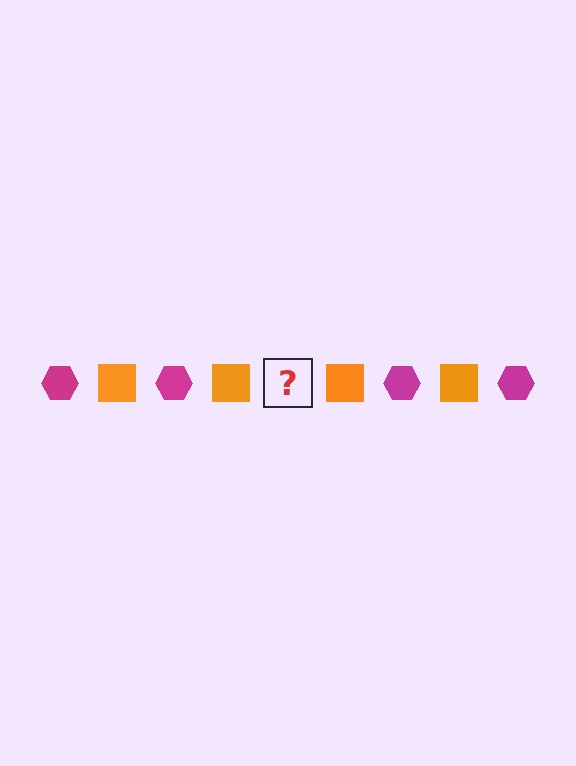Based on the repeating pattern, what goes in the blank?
The blank should be a magenta hexagon.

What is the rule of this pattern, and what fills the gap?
The rule is that the pattern alternates between magenta hexagon and orange square. The gap should be filled with a magenta hexagon.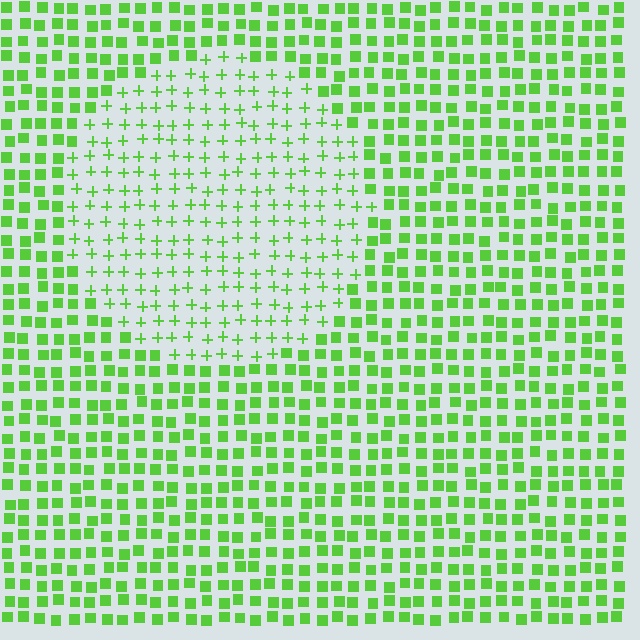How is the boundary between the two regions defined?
The boundary is defined by a change in element shape: plus signs inside vs. squares outside. All elements share the same color and spacing.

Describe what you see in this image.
The image is filled with small lime elements arranged in a uniform grid. A circle-shaped region contains plus signs, while the surrounding area contains squares. The boundary is defined purely by the change in element shape.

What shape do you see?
I see a circle.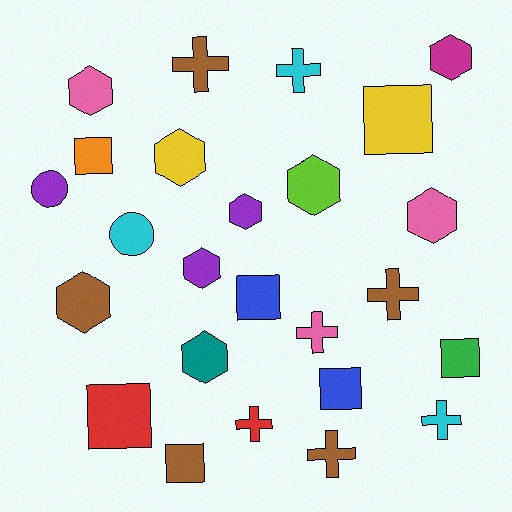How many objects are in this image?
There are 25 objects.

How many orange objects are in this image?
There is 1 orange object.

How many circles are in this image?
There are 2 circles.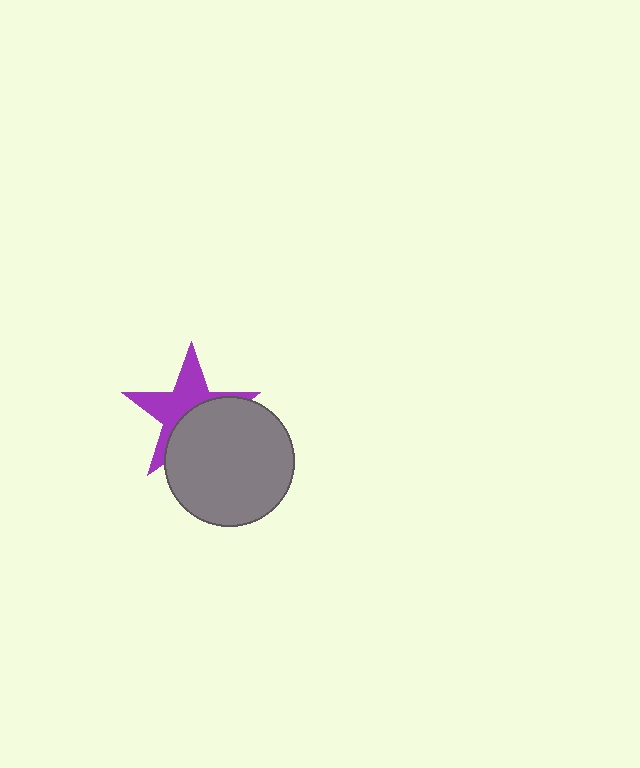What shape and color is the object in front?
The object in front is a gray circle.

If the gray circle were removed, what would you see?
You would see the complete purple star.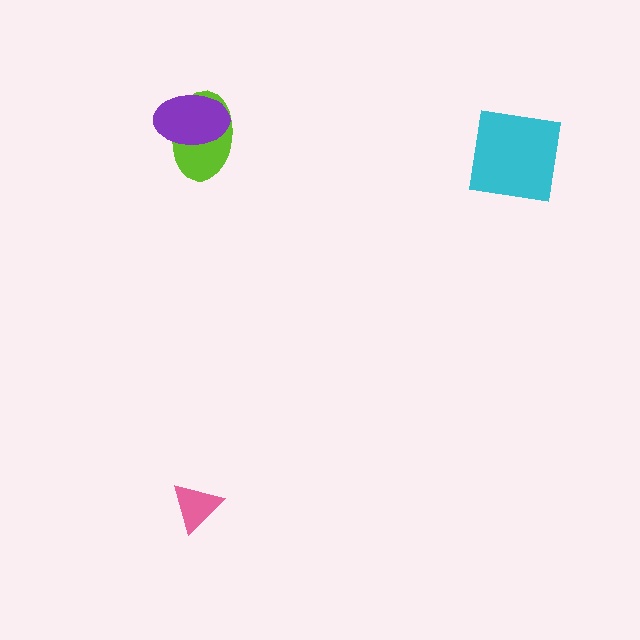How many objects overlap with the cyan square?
0 objects overlap with the cyan square.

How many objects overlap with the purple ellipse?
1 object overlaps with the purple ellipse.